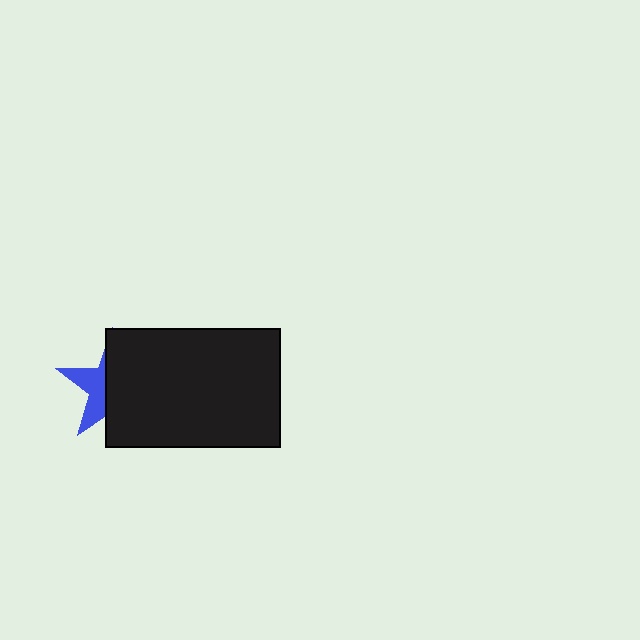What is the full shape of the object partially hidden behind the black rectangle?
The partially hidden object is a blue star.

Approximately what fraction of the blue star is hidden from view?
Roughly 62% of the blue star is hidden behind the black rectangle.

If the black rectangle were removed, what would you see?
You would see the complete blue star.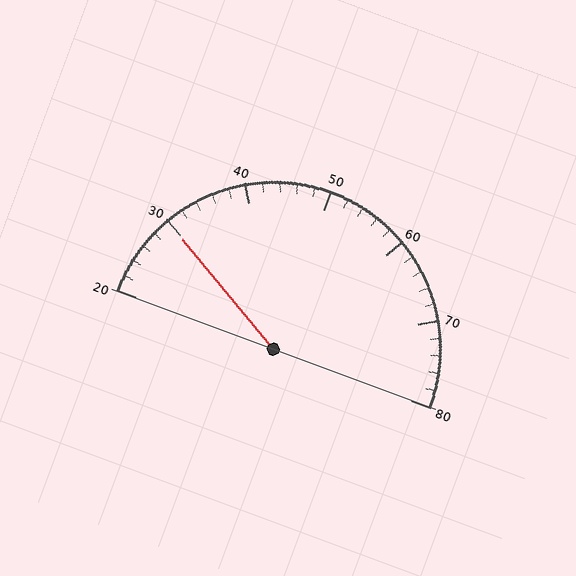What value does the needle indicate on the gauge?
The needle indicates approximately 30.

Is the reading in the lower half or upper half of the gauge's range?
The reading is in the lower half of the range (20 to 80).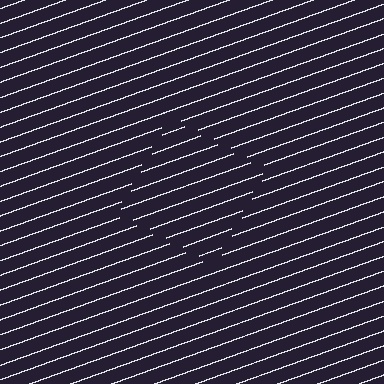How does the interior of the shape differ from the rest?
The interior of the shape contains the same grating, shifted by half a period — the contour is defined by the phase discontinuity where line-ends from the inner and outer gratings abut.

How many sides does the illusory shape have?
4 sides — the line-ends trace a square.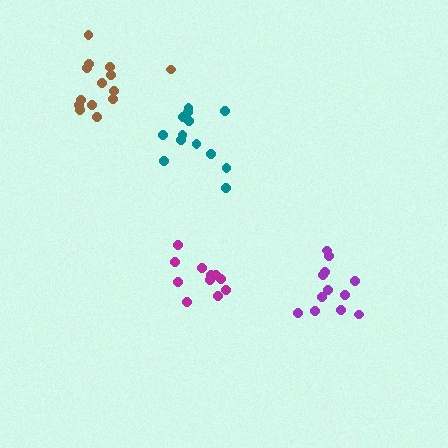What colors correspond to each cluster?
The clusters are colored: purple, magenta, teal, brown.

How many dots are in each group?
Group 1: 12 dots, Group 2: 11 dots, Group 3: 13 dots, Group 4: 14 dots (50 total).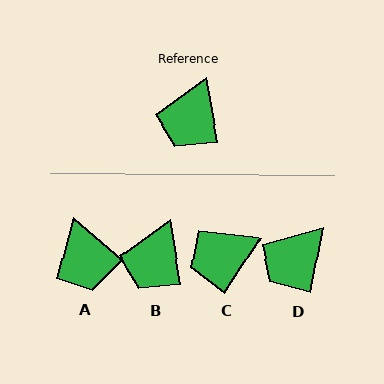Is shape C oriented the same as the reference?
No, it is off by about 43 degrees.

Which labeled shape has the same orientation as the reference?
B.